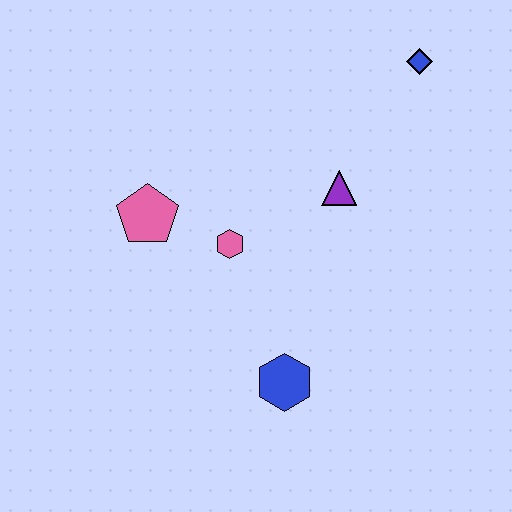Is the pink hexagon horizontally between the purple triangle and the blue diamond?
No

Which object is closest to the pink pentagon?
The pink hexagon is closest to the pink pentagon.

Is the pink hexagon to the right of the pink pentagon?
Yes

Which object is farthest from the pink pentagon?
The blue diamond is farthest from the pink pentagon.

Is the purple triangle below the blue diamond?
Yes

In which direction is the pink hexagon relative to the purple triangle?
The pink hexagon is to the left of the purple triangle.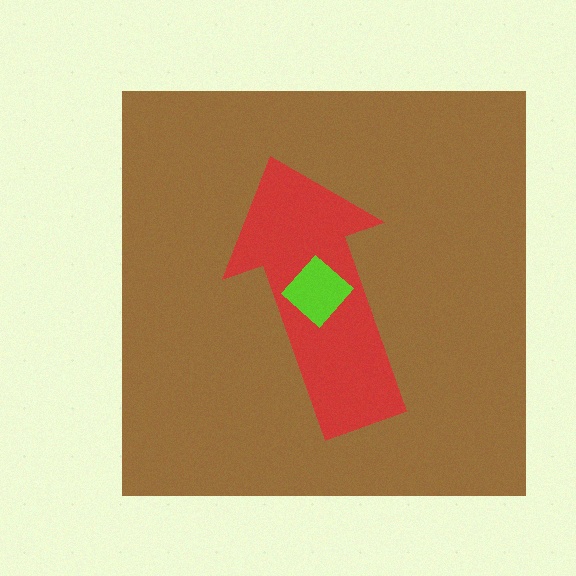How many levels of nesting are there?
3.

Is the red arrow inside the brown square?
Yes.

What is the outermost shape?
The brown square.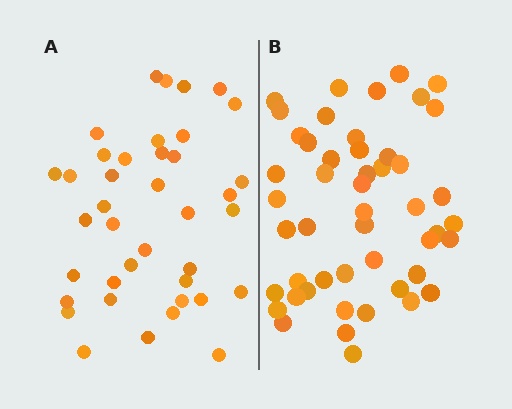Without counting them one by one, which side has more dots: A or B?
Region B (the right region) has more dots.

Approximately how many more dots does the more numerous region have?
Region B has roughly 10 or so more dots than region A.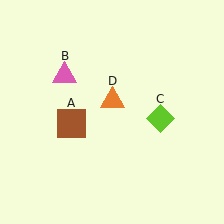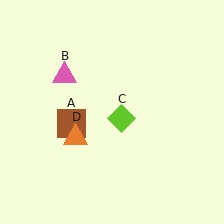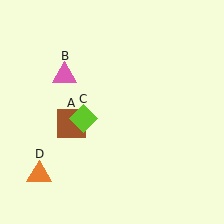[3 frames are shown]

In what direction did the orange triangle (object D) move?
The orange triangle (object D) moved down and to the left.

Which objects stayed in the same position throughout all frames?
Brown square (object A) and pink triangle (object B) remained stationary.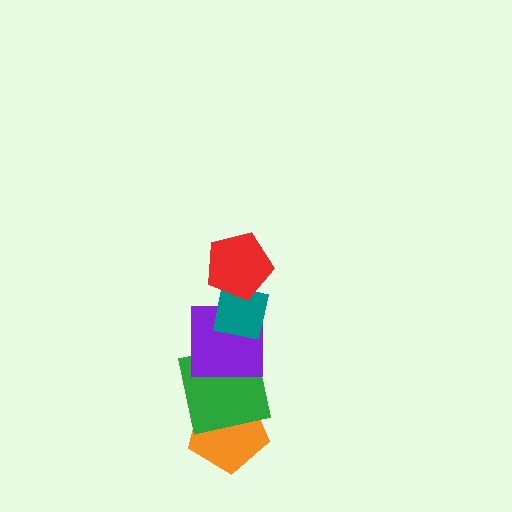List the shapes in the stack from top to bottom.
From top to bottom: the red pentagon, the teal square, the purple square, the green square, the orange pentagon.